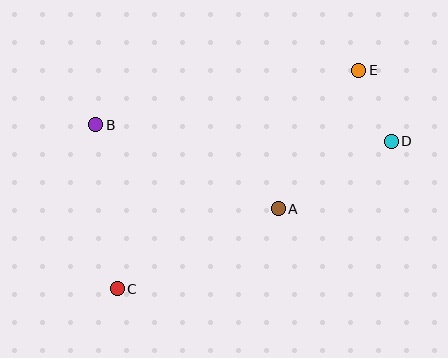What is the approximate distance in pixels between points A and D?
The distance between A and D is approximately 132 pixels.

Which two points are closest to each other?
Points D and E are closest to each other.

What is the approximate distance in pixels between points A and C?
The distance between A and C is approximately 180 pixels.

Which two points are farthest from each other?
Points C and E are farthest from each other.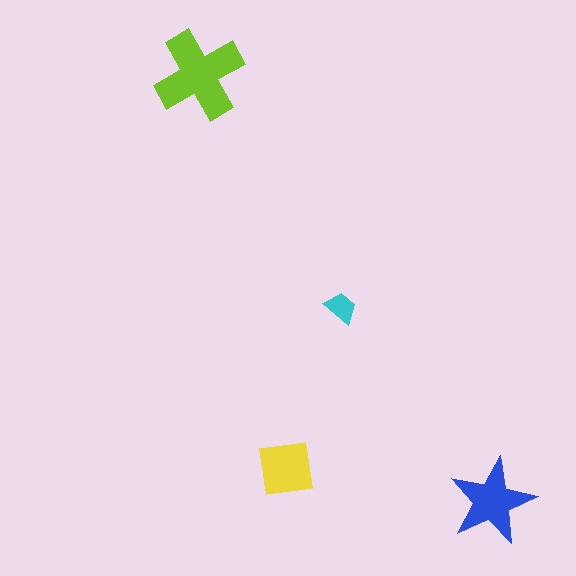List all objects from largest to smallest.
The lime cross, the blue star, the yellow square, the cyan trapezoid.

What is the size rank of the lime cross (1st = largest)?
1st.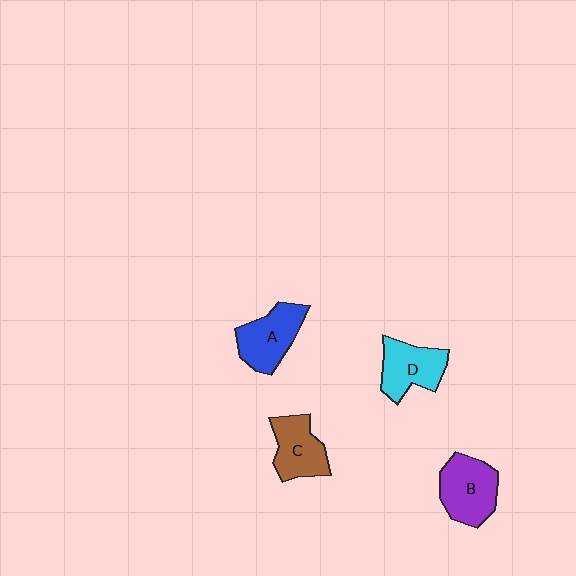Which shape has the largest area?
Shape B (purple).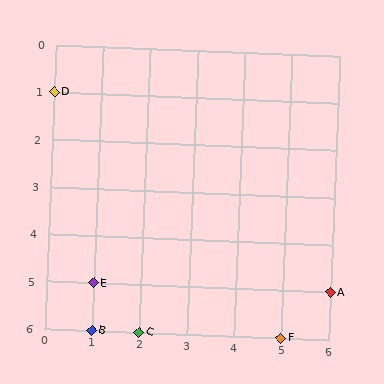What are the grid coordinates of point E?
Point E is at grid coordinates (1, 5).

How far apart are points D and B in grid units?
Points D and B are 1 column and 5 rows apart (about 5.1 grid units diagonally).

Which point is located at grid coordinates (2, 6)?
Point C is at (2, 6).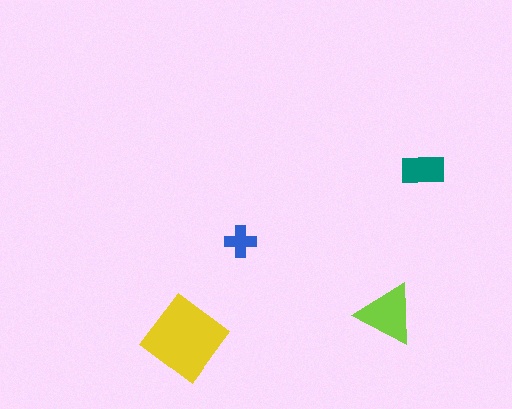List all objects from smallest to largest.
The blue cross, the teal rectangle, the lime triangle, the yellow diamond.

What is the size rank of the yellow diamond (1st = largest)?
1st.